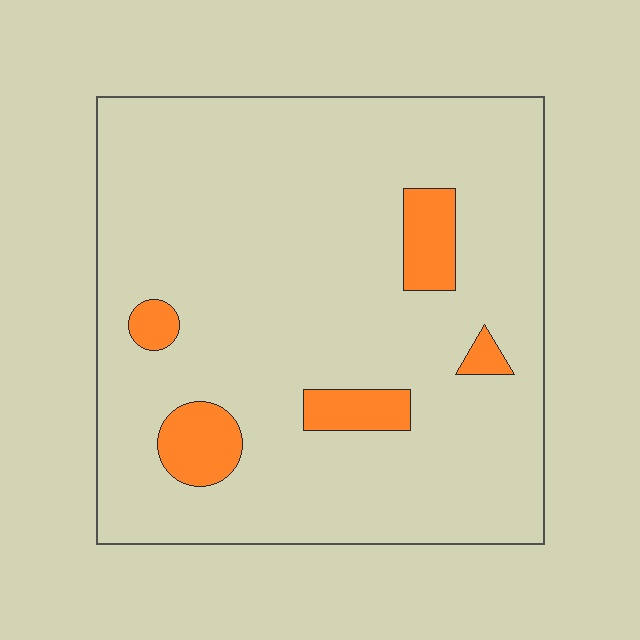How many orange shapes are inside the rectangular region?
5.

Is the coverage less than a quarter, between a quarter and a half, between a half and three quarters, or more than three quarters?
Less than a quarter.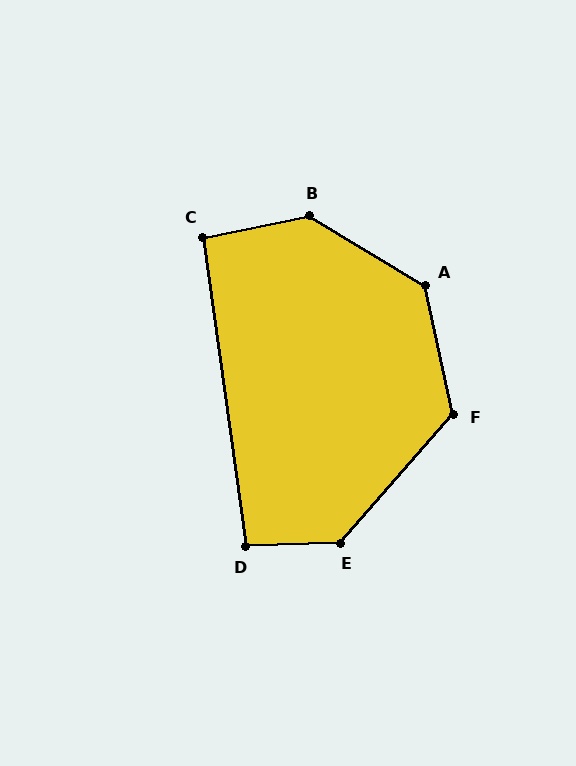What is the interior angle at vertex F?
Approximately 126 degrees (obtuse).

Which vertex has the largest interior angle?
B, at approximately 137 degrees.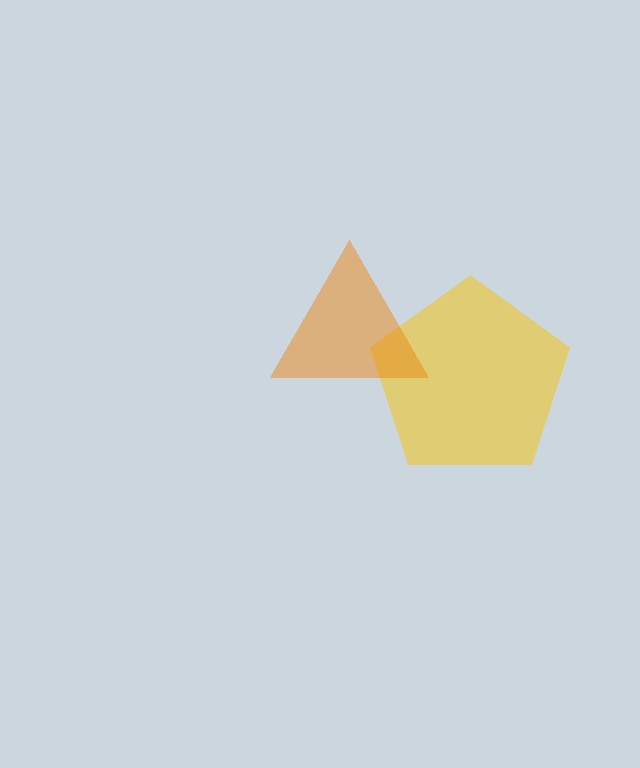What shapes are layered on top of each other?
The layered shapes are: a yellow pentagon, an orange triangle.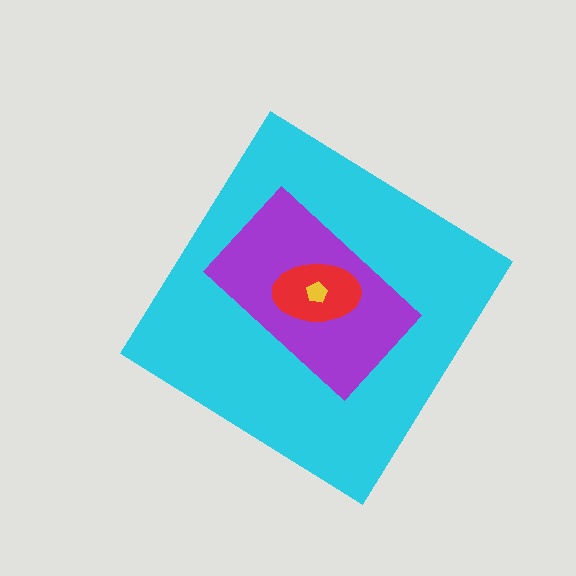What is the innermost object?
The yellow pentagon.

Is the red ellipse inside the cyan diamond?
Yes.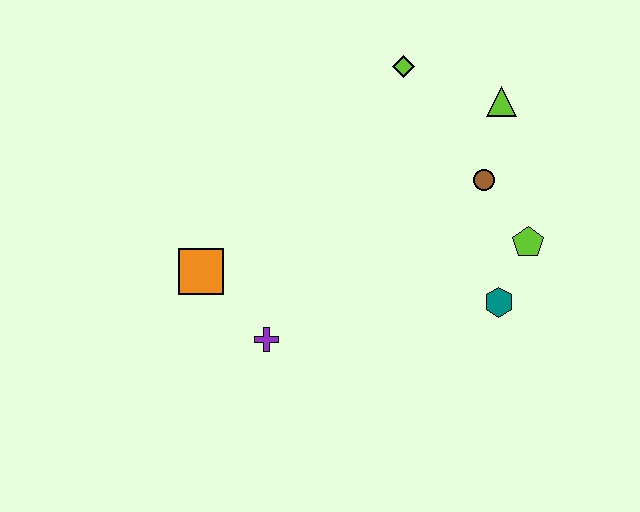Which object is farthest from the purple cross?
The lime triangle is farthest from the purple cross.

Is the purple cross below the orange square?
Yes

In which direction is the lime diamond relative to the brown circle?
The lime diamond is above the brown circle.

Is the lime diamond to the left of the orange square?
No